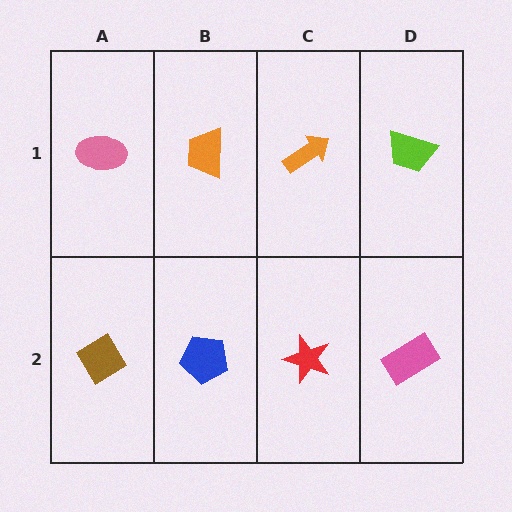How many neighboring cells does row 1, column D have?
2.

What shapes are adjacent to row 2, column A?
A pink ellipse (row 1, column A), a blue pentagon (row 2, column B).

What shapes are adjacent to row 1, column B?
A blue pentagon (row 2, column B), a pink ellipse (row 1, column A), an orange arrow (row 1, column C).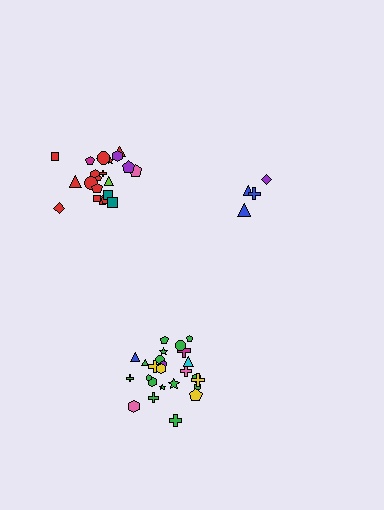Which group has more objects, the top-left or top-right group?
The top-left group.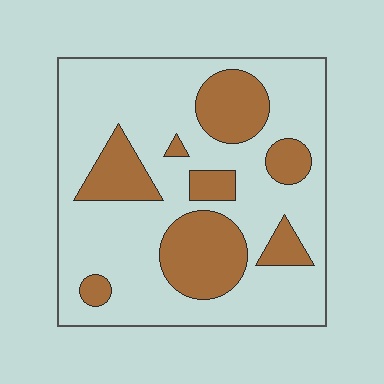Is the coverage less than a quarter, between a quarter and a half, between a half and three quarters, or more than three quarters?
Between a quarter and a half.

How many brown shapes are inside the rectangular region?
8.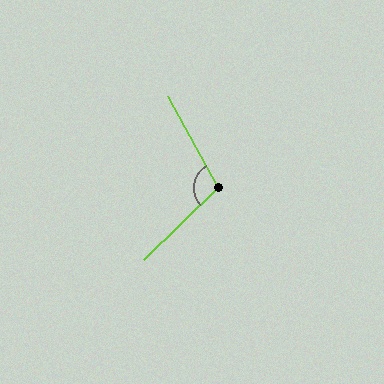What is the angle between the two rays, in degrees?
Approximately 105 degrees.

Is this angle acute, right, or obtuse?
It is obtuse.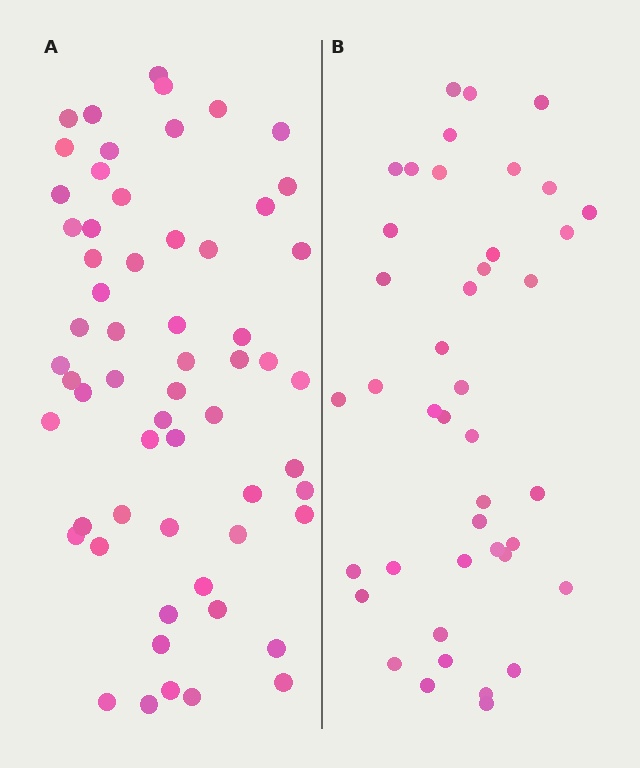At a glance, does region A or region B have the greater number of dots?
Region A (the left region) has more dots.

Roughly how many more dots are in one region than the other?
Region A has approximately 20 more dots than region B.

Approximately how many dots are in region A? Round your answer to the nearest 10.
About 60 dots.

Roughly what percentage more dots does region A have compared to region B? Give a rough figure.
About 45% more.